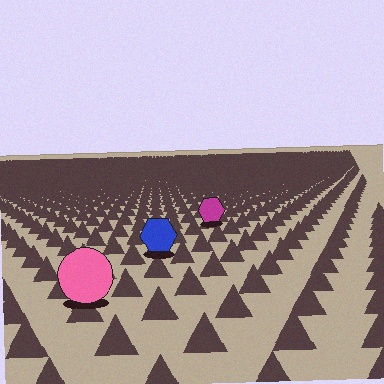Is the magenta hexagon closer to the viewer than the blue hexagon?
No. The blue hexagon is closer — you can tell from the texture gradient: the ground texture is coarser near it.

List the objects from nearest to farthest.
From nearest to farthest: the pink circle, the blue hexagon, the magenta hexagon.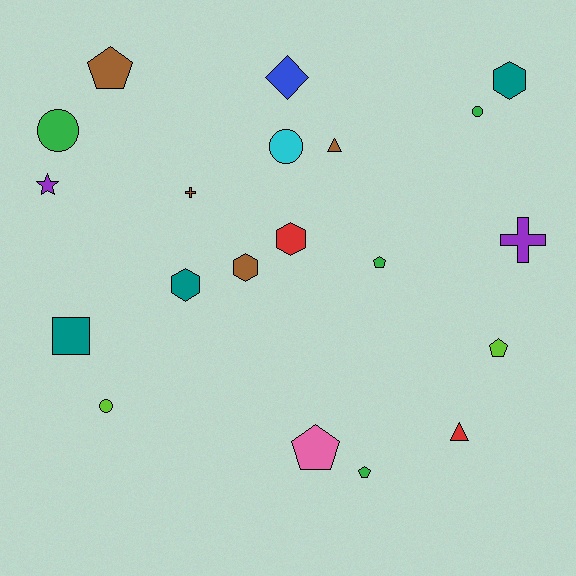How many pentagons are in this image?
There are 5 pentagons.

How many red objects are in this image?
There are 2 red objects.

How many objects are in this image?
There are 20 objects.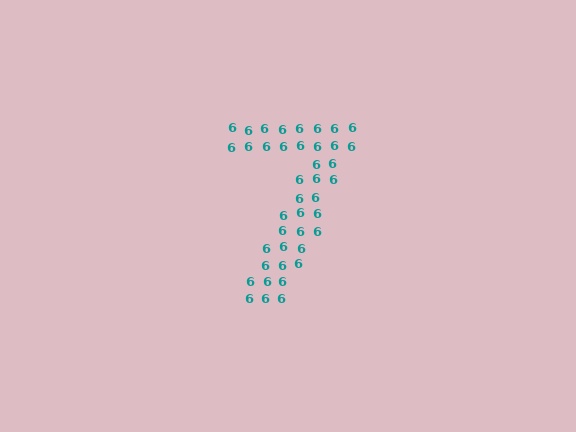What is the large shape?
The large shape is the digit 7.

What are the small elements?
The small elements are digit 6's.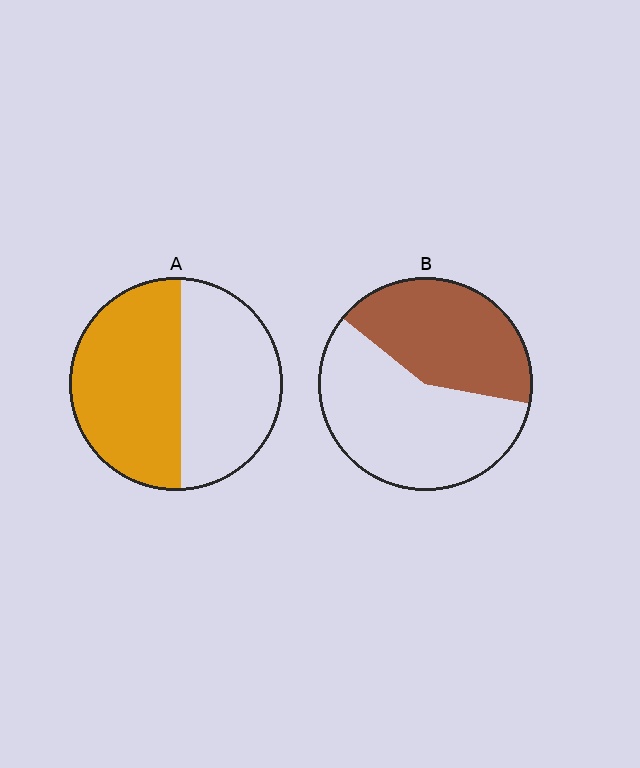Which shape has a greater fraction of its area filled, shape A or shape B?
Shape A.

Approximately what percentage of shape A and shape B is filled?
A is approximately 55% and B is approximately 40%.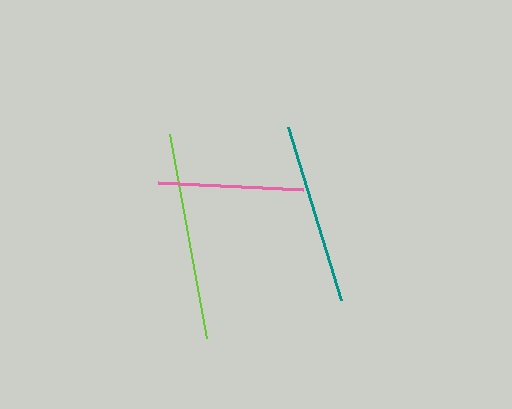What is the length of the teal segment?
The teal segment is approximately 181 pixels long.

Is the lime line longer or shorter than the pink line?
The lime line is longer than the pink line.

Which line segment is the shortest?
The pink line is the shortest at approximately 145 pixels.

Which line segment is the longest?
The lime line is the longest at approximately 206 pixels.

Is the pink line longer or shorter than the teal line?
The teal line is longer than the pink line.